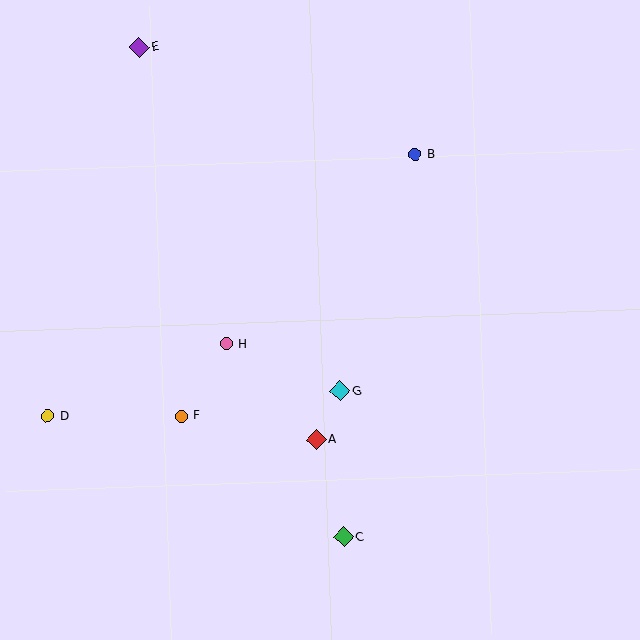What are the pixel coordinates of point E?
Point E is at (139, 47).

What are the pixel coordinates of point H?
Point H is at (226, 344).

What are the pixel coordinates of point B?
Point B is at (415, 155).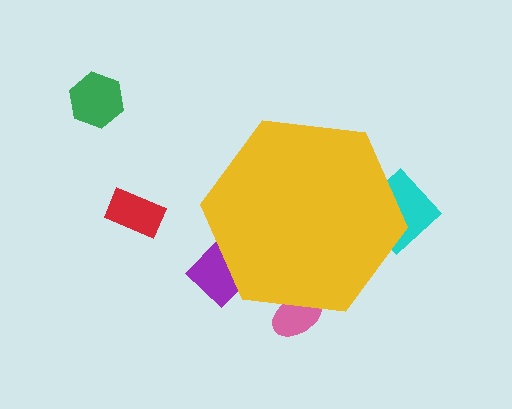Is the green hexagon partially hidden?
No, the green hexagon is fully visible.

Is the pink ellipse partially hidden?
Yes, the pink ellipse is partially hidden behind the yellow hexagon.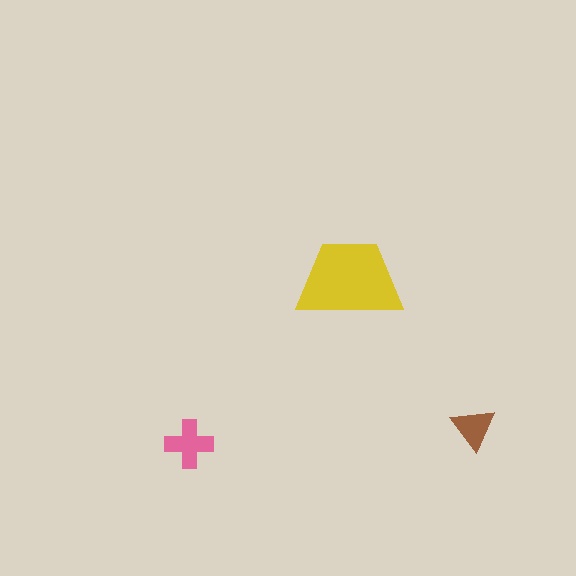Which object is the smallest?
The brown triangle.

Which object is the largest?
The yellow trapezoid.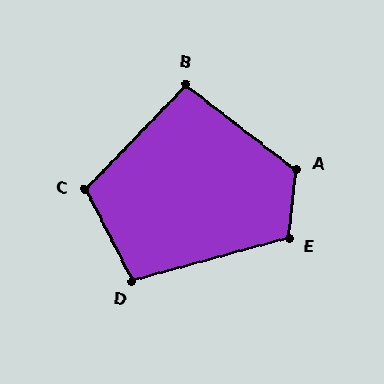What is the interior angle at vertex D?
Approximately 102 degrees (obtuse).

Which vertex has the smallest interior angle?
B, at approximately 97 degrees.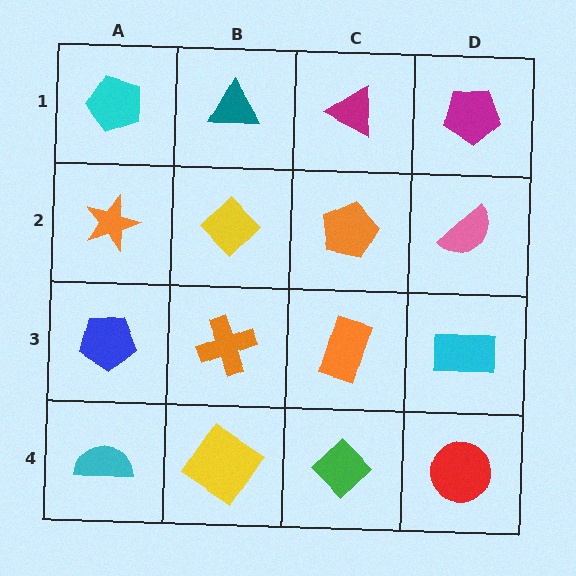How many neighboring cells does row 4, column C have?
3.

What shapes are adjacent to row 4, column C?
An orange rectangle (row 3, column C), a yellow diamond (row 4, column B), a red circle (row 4, column D).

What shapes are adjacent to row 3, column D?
A pink semicircle (row 2, column D), a red circle (row 4, column D), an orange rectangle (row 3, column C).